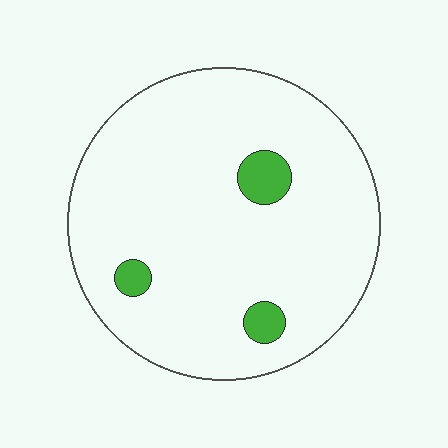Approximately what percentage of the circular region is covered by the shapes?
Approximately 5%.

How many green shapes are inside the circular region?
3.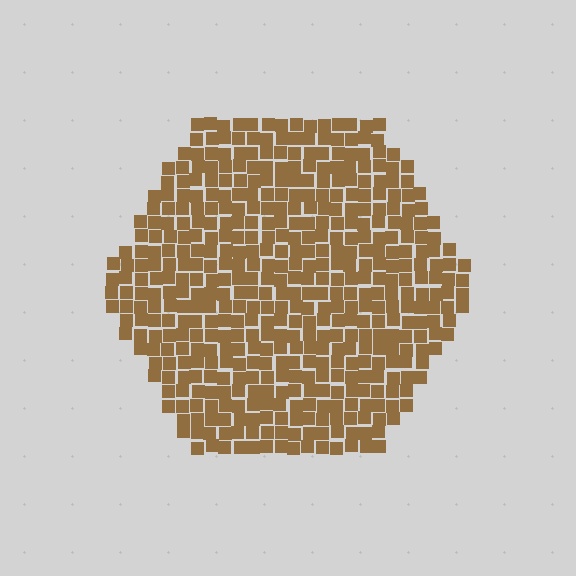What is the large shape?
The large shape is a hexagon.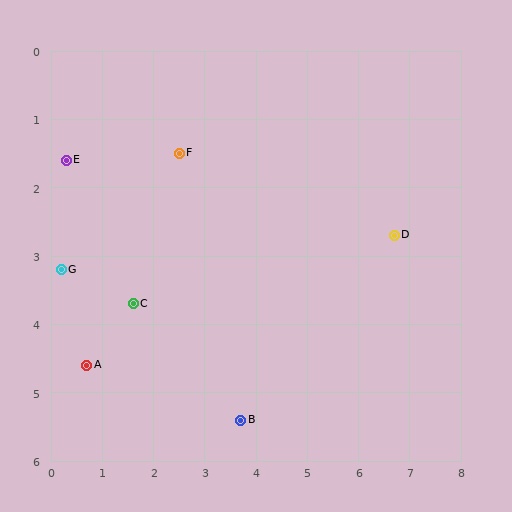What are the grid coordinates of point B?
Point B is at approximately (3.7, 5.4).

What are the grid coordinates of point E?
Point E is at approximately (0.3, 1.6).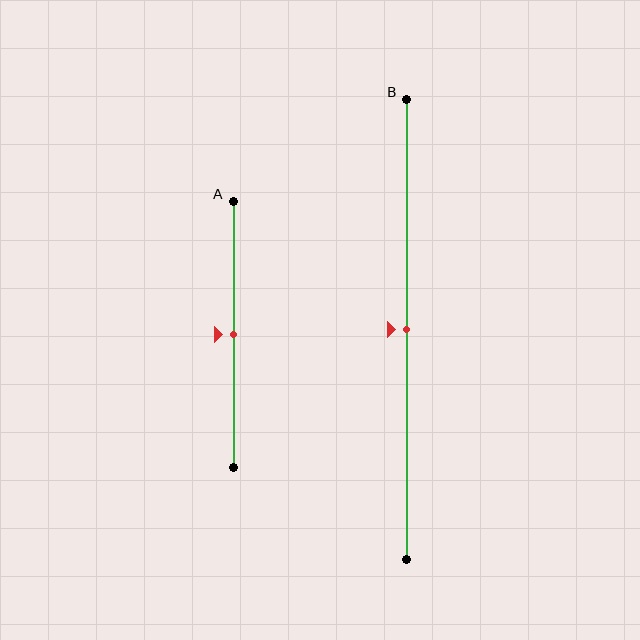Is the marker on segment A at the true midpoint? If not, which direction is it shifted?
Yes, the marker on segment A is at the true midpoint.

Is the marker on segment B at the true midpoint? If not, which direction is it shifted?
Yes, the marker on segment B is at the true midpoint.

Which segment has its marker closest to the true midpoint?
Segment A has its marker closest to the true midpoint.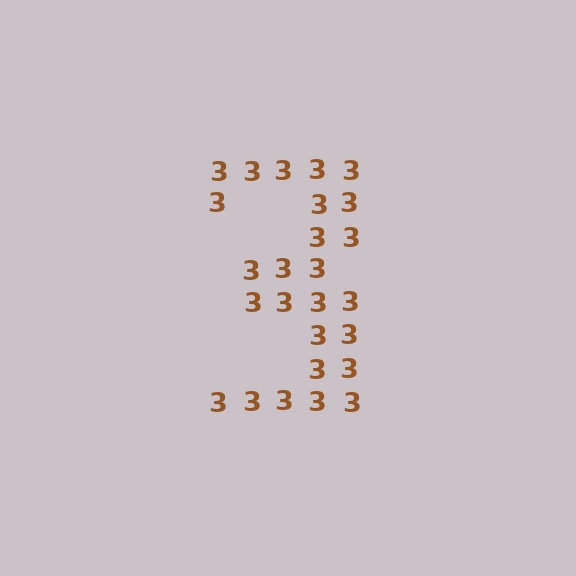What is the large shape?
The large shape is the digit 3.